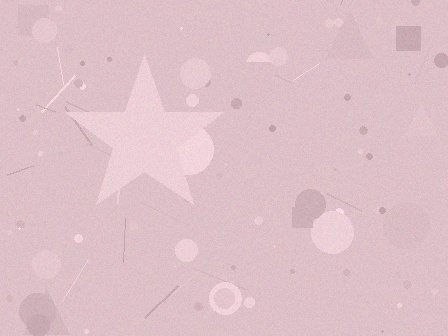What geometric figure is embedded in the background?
A star is embedded in the background.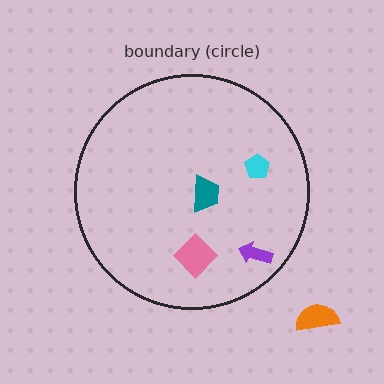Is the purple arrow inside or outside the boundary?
Inside.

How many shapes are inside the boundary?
4 inside, 1 outside.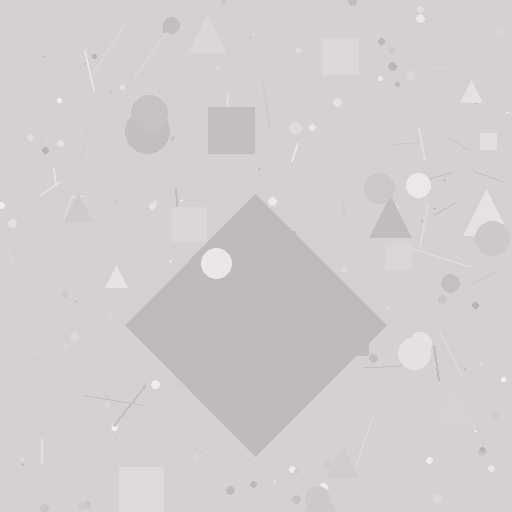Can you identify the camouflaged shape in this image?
The camouflaged shape is a diamond.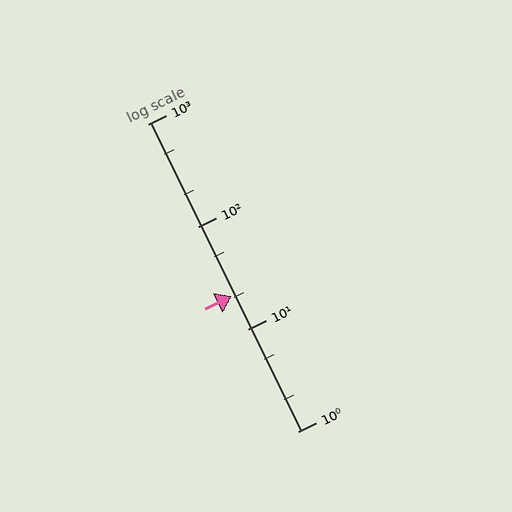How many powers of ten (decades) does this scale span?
The scale spans 3 decades, from 1 to 1000.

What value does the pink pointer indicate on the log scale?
The pointer indicates approximately 21.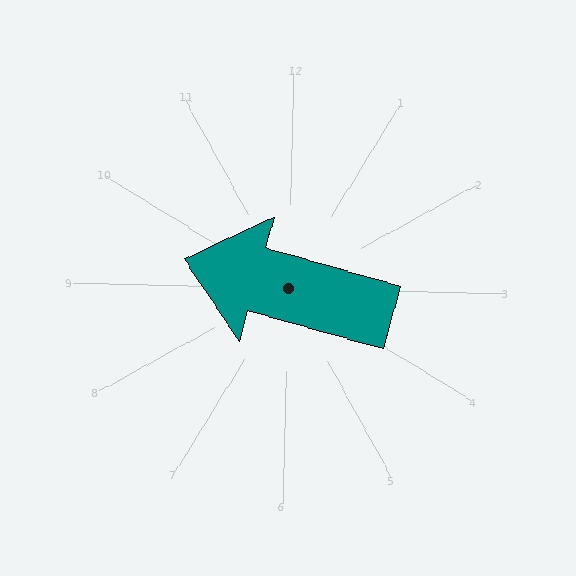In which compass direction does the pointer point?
West.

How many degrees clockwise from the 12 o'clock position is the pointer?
Approximately 284 degrees.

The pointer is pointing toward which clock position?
Roughly 9 o'clock.